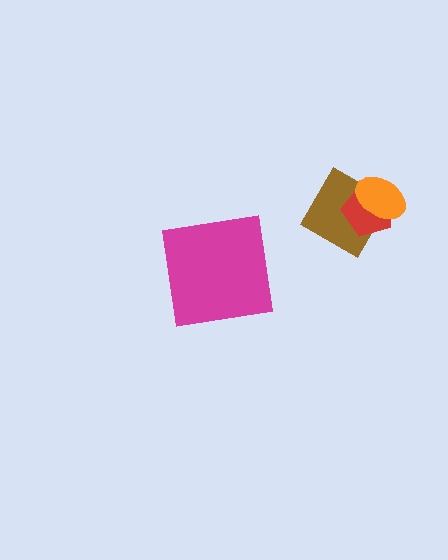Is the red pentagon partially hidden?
Yes, it is partially covered by another shape.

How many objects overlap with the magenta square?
0 objects overlap with the magenta square.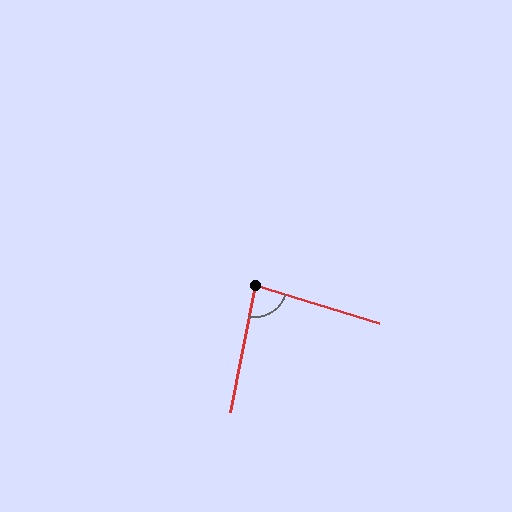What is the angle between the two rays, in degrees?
Approximately 84 degrees.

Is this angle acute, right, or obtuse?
It is acute.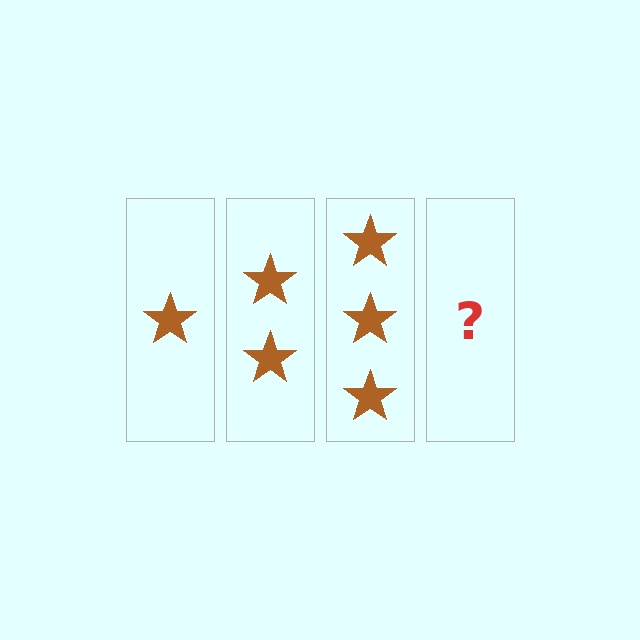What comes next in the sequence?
The next element should be 4 stars.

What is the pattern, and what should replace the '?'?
The pattern is that each step adds one more star. The '?' should be 4 stars.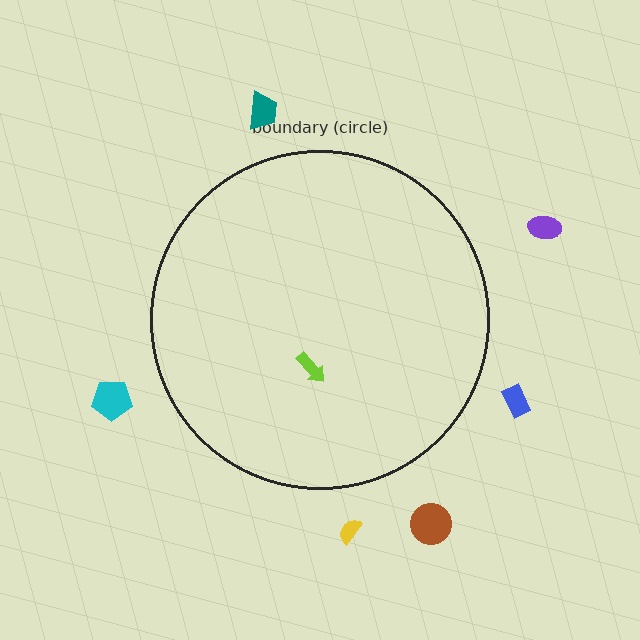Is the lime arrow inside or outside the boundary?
Inside.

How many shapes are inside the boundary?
1 inside, 6 outside.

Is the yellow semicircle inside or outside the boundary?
Outside.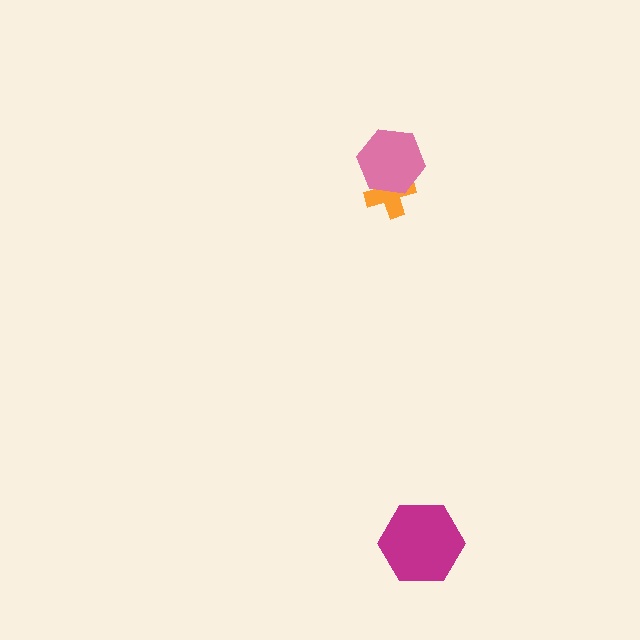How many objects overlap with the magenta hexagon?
0 objects overlap with the magenta hexagon.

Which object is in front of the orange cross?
The pink hexagon is in front of the orange cross.